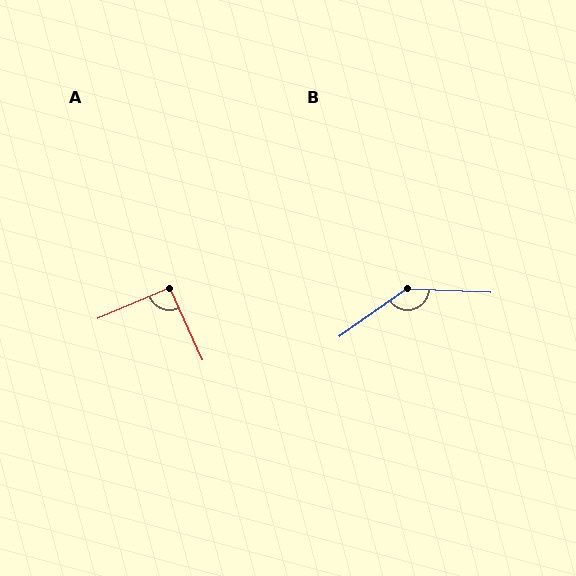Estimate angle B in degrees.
Approximately 142 degrees.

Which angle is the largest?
B, at approximately 142 degrees.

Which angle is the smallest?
A, at approximately 91 degrees.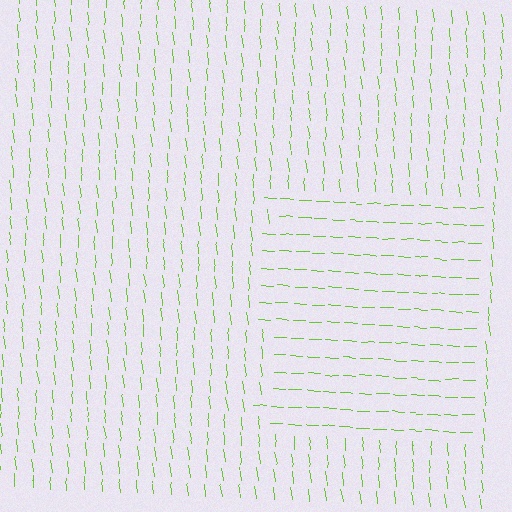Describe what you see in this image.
The image is filled with small lime line segments. A rectangle region in the image has lines oriented differently from the surrounding lines, creating a visible texture boundary.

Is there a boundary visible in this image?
Yes, there is a texture boundary formed by a change in line orientation.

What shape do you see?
I see a rectangle.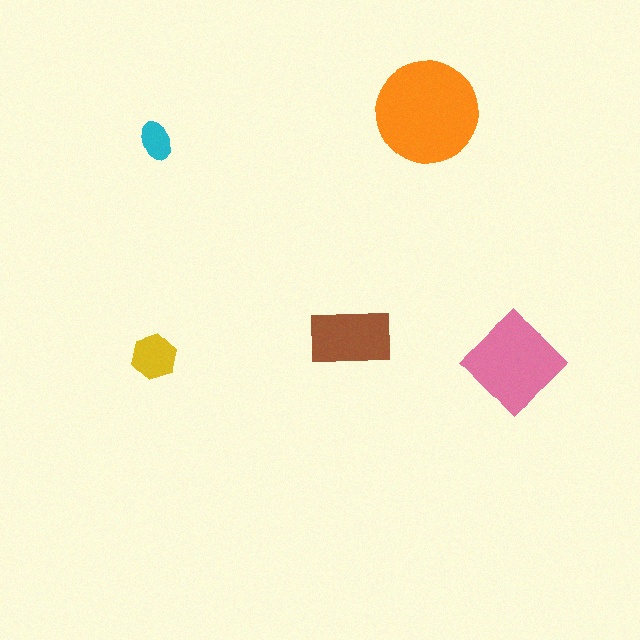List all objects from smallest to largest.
The cyan ellipse, the yellow hexagon, the brown rectangle, the pink diamond, the orange circle.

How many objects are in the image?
There are 5 objects in the image.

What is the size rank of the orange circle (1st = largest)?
1st.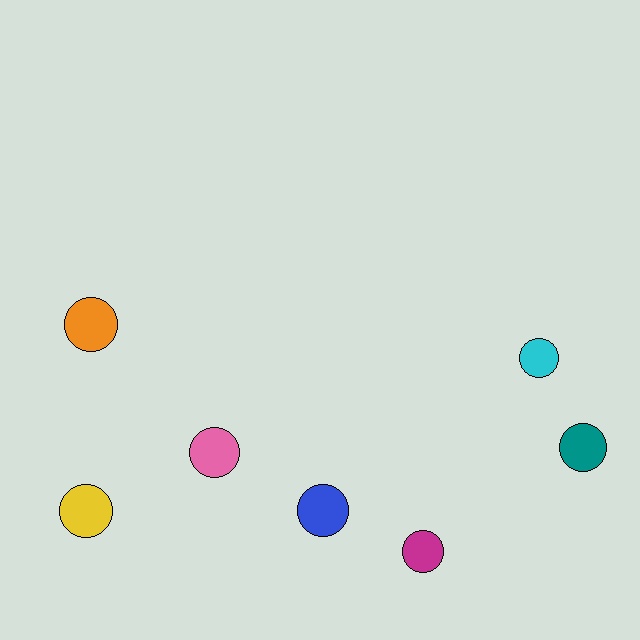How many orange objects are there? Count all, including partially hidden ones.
There is 1 orange object.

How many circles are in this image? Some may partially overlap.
There are 7 circles.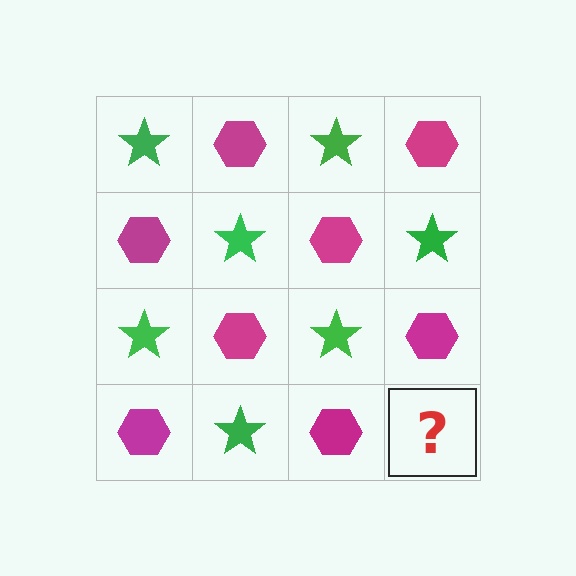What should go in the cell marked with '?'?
The missing cell should contain a green star.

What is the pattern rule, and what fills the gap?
The rule is that it alternates green star and magenta hexagon in a checkerboard pattern. The gap should be filled with a green star.